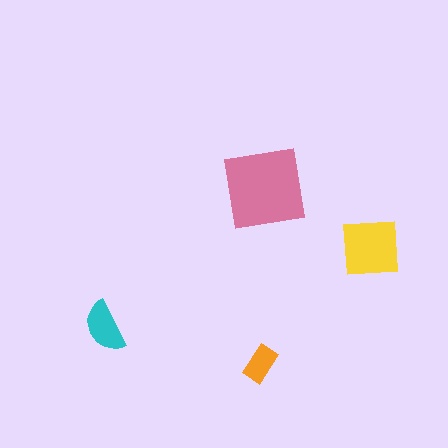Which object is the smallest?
The orange rectangle.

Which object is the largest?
The pink square.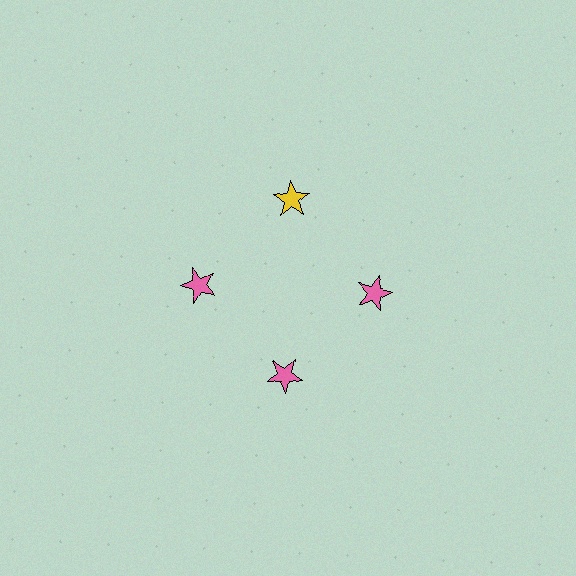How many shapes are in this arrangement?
There are 4 shapes arranged in a ring pattern.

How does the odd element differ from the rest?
It has a different color: yellow instead of pink.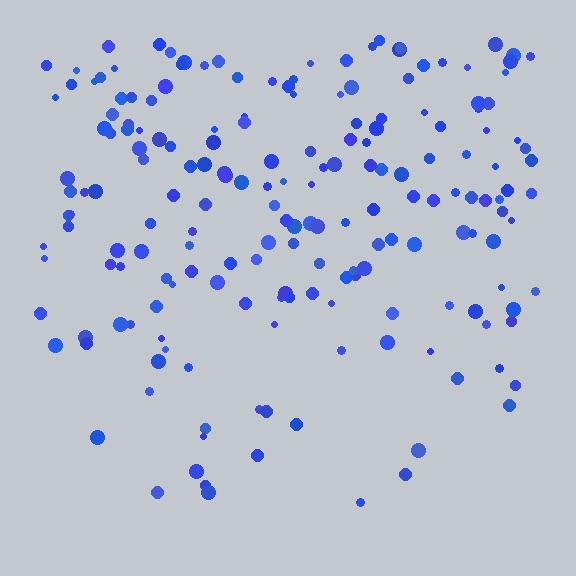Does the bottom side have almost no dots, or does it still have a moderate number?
Still a moderate number, just noticeably fewer than the top.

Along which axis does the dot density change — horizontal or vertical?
Vertical.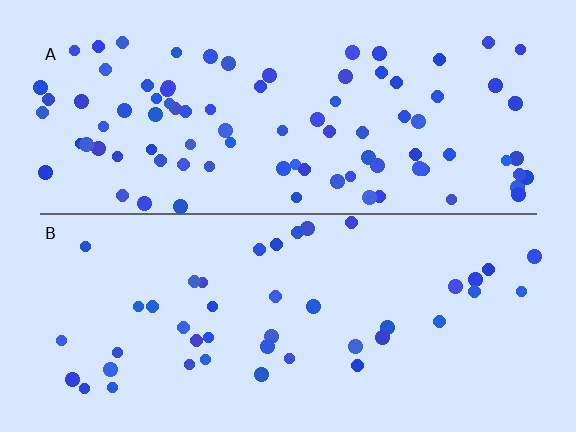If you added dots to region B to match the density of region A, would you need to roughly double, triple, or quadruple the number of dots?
Approximately double.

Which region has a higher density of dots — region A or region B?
A (the top).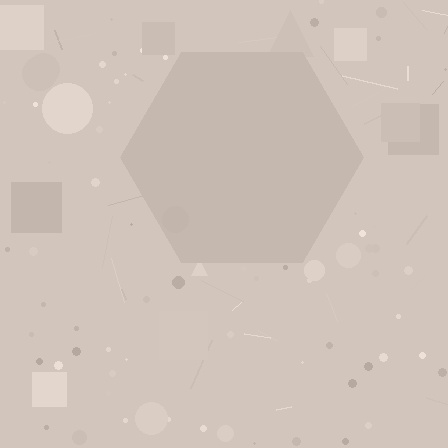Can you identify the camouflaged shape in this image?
The camouflaged shape is a hexagon.